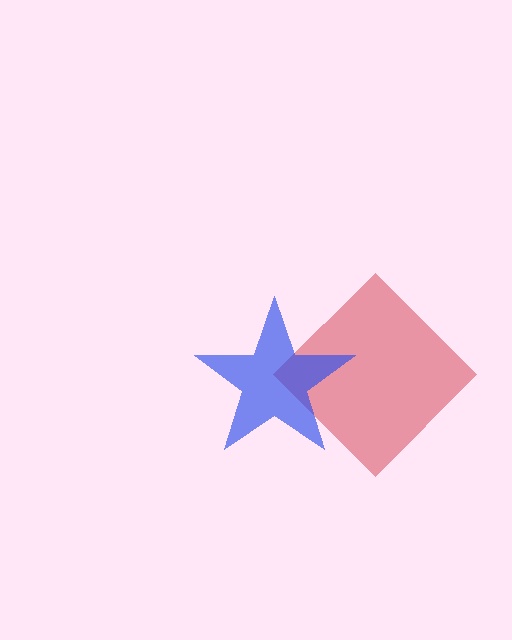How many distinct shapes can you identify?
There are 2 distinct shapes: a red diamond, a blue star.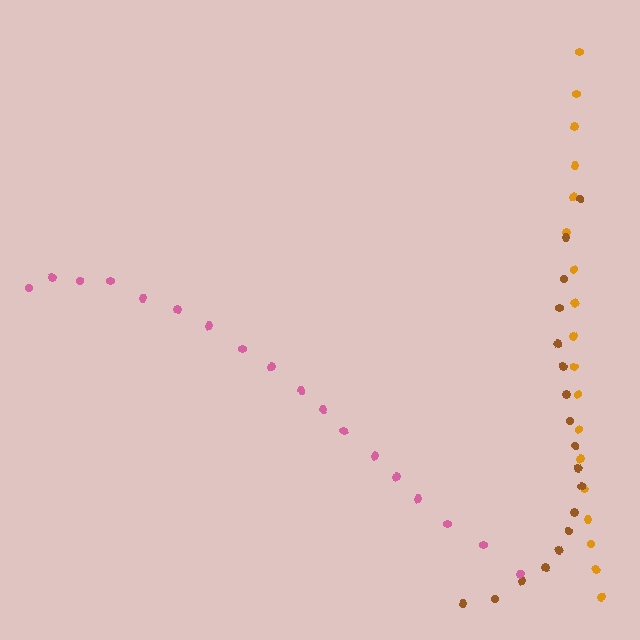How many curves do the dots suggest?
There are 3 distinct paths.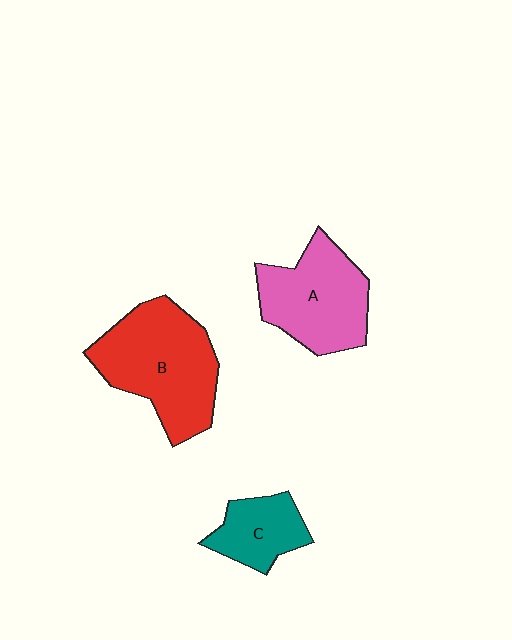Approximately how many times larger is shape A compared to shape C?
Approximately 1.8 times.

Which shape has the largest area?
Shape B (red).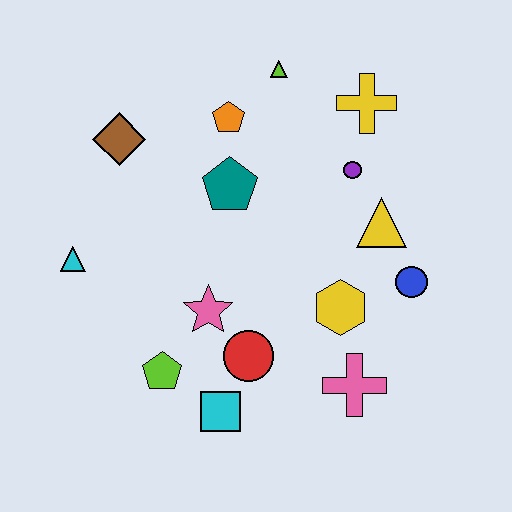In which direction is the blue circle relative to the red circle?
The blue circle is to the right of the red circle.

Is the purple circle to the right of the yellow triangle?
No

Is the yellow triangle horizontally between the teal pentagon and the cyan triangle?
No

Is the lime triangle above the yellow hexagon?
Yes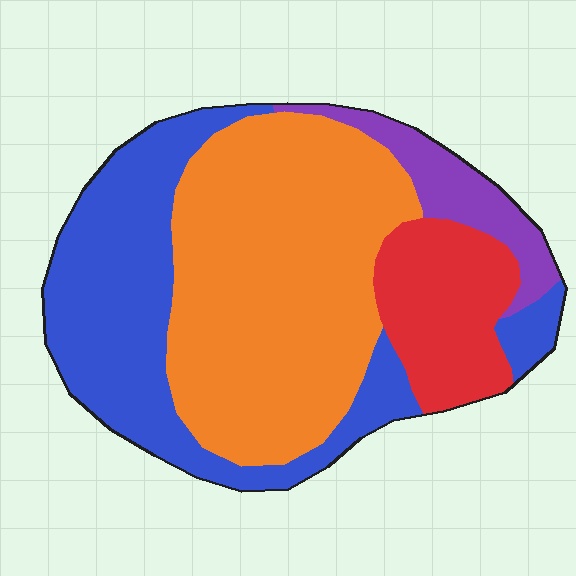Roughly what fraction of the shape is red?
Red covers 14% of the shape.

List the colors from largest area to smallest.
From largest to smallest: orange, blue, red, purple.